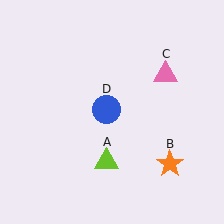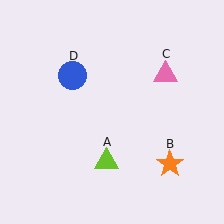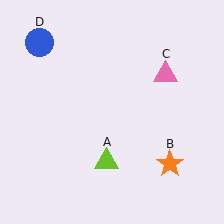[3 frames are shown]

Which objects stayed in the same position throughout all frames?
Lime triangle (object A) and orange star (object B) and pink triangle (object C) remained stationary.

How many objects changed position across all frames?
1 object changed position: blue circle (object D).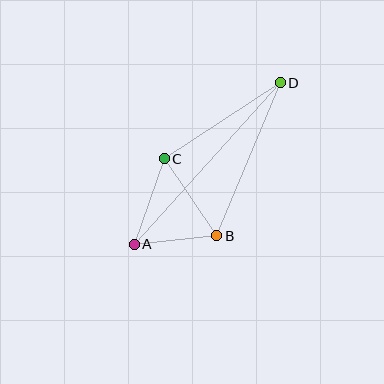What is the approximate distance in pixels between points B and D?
The distance between B and D is approximately 166 pixels.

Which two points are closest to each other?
Points A and B are closest to each other.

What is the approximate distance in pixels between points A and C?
The distance between A and C is approximately 91 pixels.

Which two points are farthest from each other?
Points A and D are farthest from each other.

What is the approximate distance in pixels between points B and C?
The distance between B and C is approximately 93 pixels.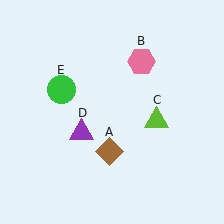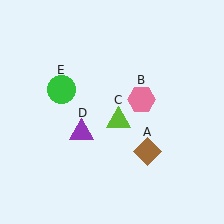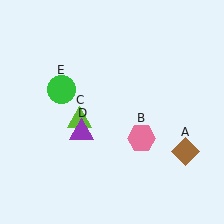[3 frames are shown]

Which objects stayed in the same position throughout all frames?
Purple triangle (object D) and green circle (object E) remained stationary.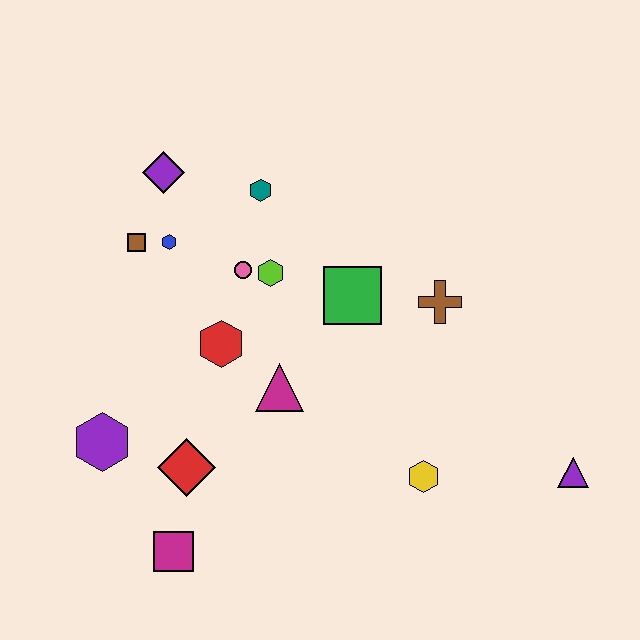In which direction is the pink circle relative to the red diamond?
The pink circle is above the red diamond.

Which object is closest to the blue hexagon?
The brown square is closest to the blue hexagon.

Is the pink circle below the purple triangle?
No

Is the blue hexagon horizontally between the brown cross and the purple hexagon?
Yes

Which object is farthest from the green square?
The magenta square is farthest from the green square.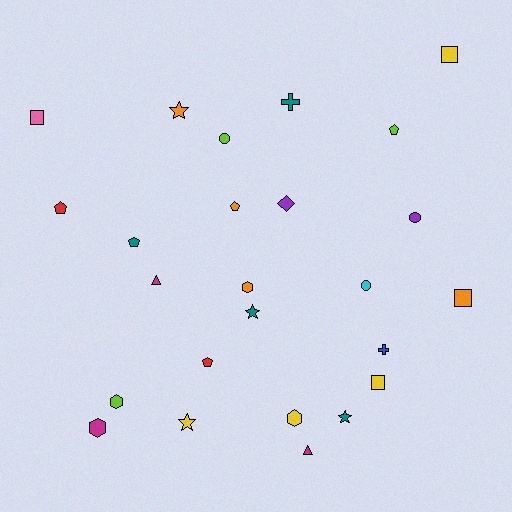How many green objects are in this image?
There are no green objects.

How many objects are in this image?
There are 25 objects.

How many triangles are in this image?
There are 2 triangles.